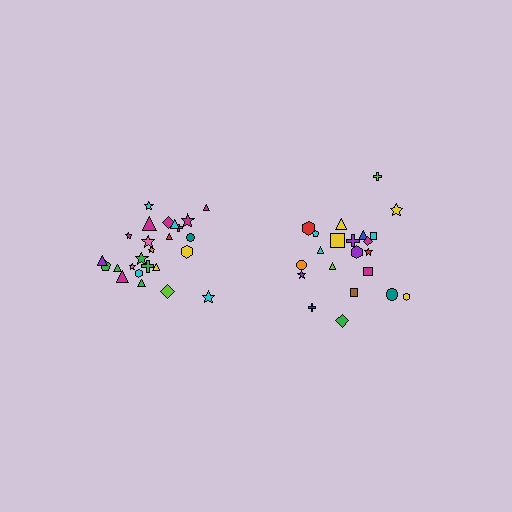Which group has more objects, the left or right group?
The left group.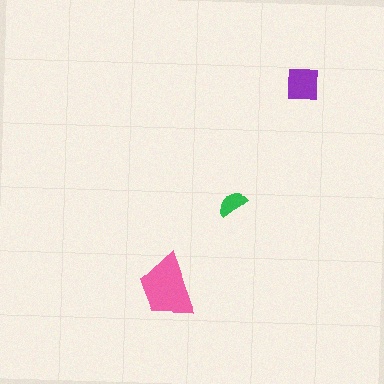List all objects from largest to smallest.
The pink trapezoid, the purple square, the green semicircle.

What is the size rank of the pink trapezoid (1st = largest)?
1st.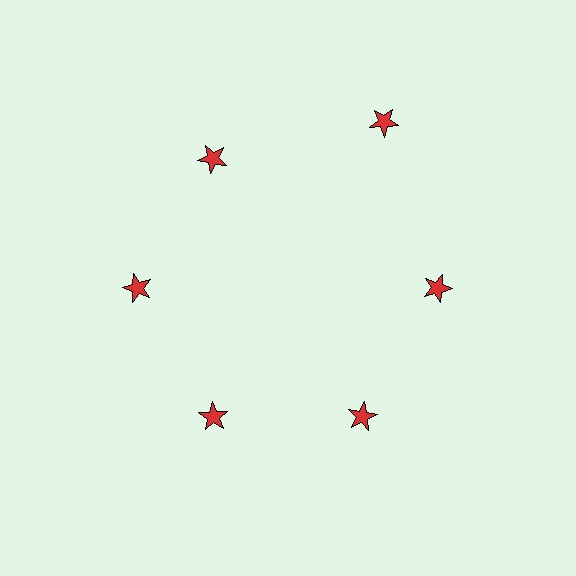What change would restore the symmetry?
The symmetry would be restored by moving it inward, back onto the ring so that all 6 stars sit at equal angles and equal distance from the center.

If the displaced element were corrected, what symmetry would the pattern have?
It would have 6-fold rotational symmetry — the pattern would map onto itself every 60 degrees.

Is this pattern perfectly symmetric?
No. The 6 red stars are arranged in a ring, but one element near the 1 o'clock position is pushed outward from the center, breaking the 6-fold rotational symmetry.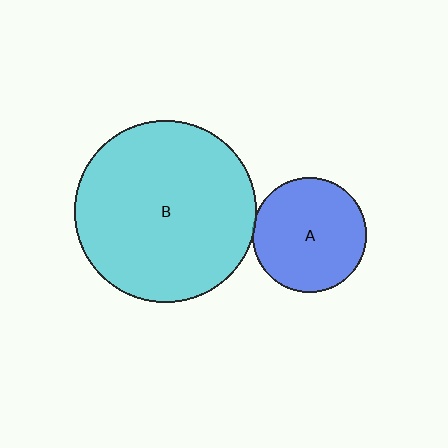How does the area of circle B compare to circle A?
Approximately 2.5 times.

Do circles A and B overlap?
Yes.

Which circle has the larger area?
Circle B (cyan).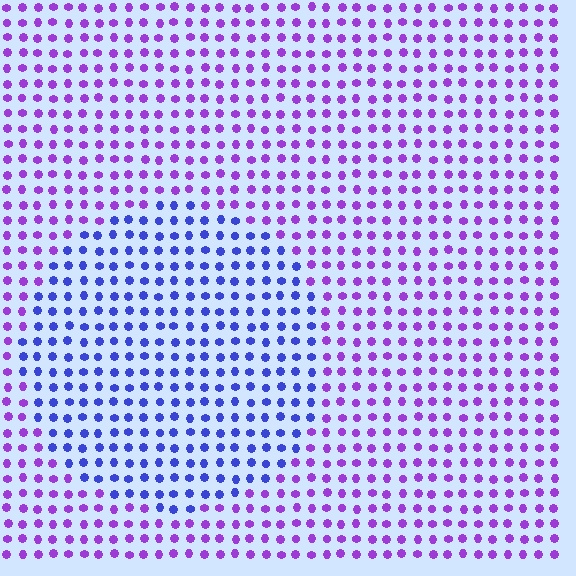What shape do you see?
I see a circle.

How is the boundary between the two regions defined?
The boundary is defined purely by a slight shift in hue (about 43 degrees). Spacing, size, and orientation are identical on both sides.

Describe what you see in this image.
The image is filled with small purple elements in a uniform arrangement. A circle-shaped region is visible where the elements are tinted to a slightly different hue, forming a subtle color boundary.